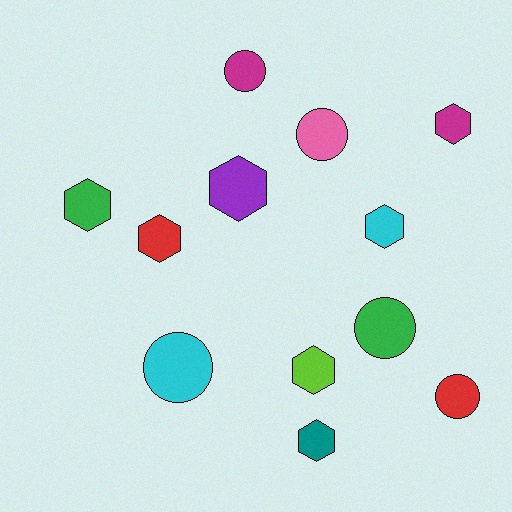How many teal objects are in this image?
There is 1 teal object.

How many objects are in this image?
There are 12 objects.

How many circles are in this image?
There are 5 circles.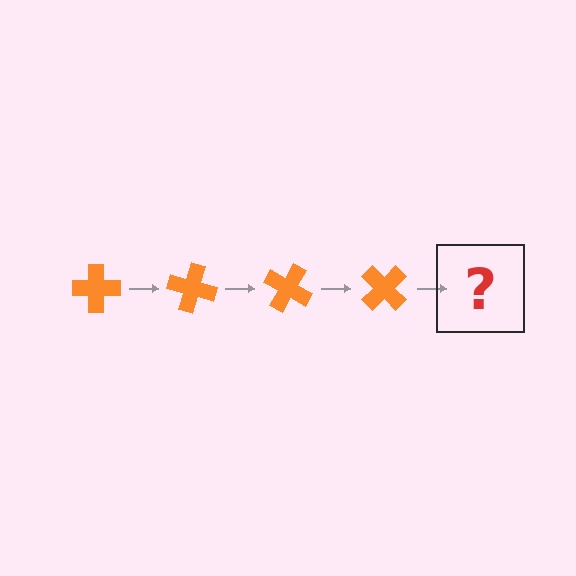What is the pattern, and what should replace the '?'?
The pattern is that the cross rotates 15 degrees each step. The '?' should be an orange cross rotated 60 degrees.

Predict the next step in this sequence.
The next step is an orange cross rotated 60 degrees.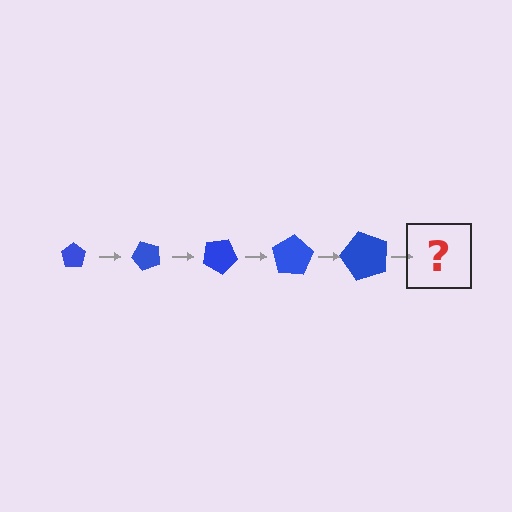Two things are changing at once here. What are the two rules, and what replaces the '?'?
The two rules are that the pentagon grows larger each step and it rotates 50 degrees each step. The '?' should be a pentagon, larger than the previous one and rotated 250 degrees from the start.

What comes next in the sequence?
The next element should be a pentagon, larger than the previous one and rotated 250 degrees from the start.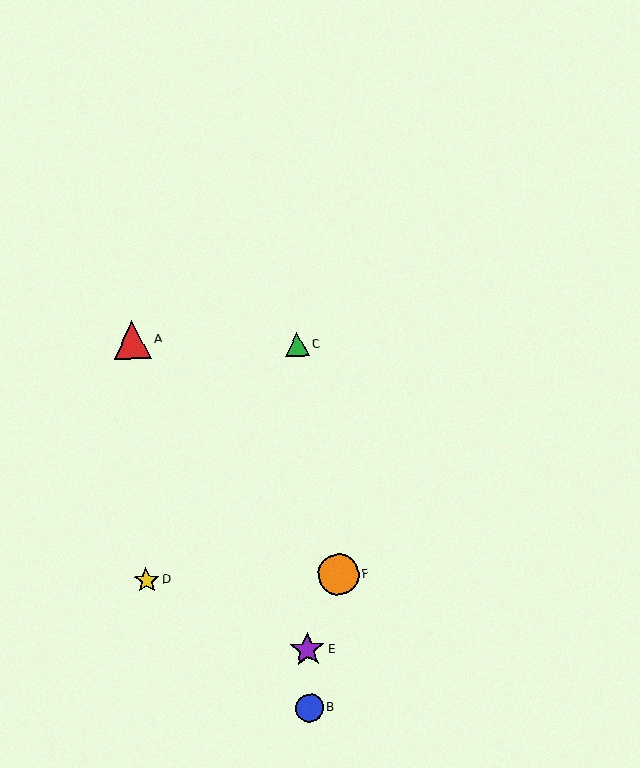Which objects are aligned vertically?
Objects B, C, E are aligned vertically.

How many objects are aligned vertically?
3 objects (B, C, E) are aligned vertically.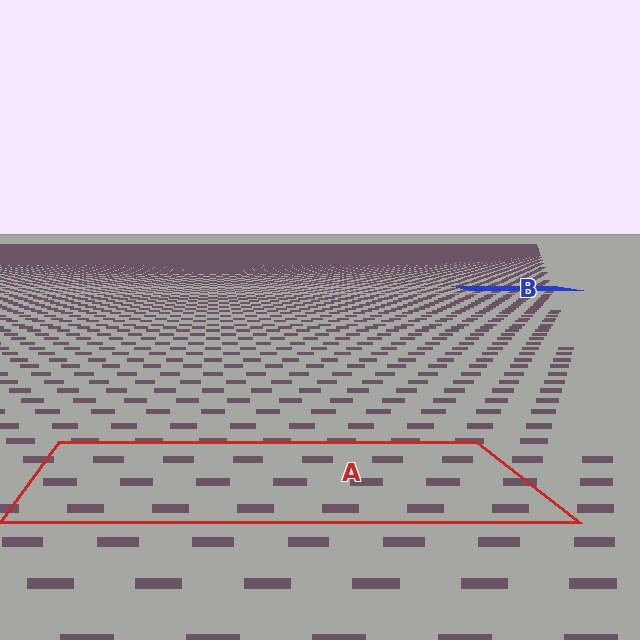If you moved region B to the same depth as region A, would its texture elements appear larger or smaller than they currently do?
They would appear larger. At a closer depth, the same texture elements are projected at a bigger on-screen size.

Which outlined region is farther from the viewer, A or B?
Region B is farther from the viewer — the texture elements inside it appear smaller and more densely packed.